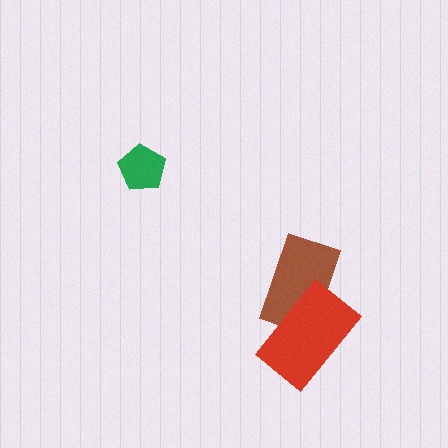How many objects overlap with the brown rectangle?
1 object overlaps with the brown rectangle.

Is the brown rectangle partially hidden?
Yes, it is partially covered by another shape.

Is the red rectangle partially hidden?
No, no other shape covers it.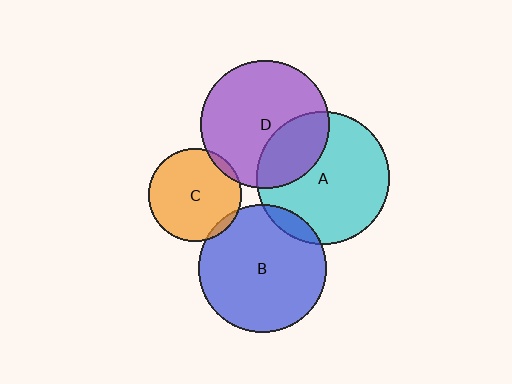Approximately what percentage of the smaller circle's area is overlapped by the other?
Approximately 5%.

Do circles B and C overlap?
Yes.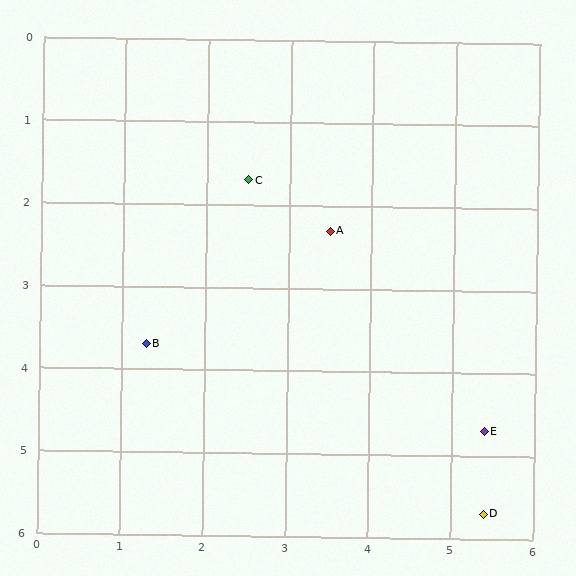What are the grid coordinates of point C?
Point C is at approximately (2.5, 1.7).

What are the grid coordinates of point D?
Point D is at approximately (5.4, 5.7).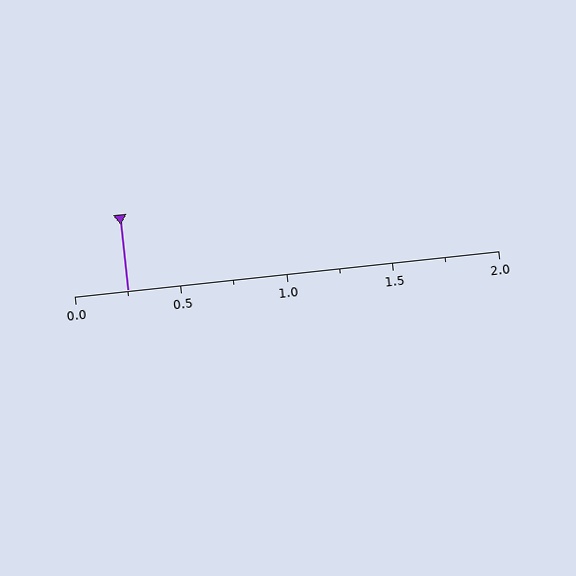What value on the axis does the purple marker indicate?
The marker indicates approximately 0.25.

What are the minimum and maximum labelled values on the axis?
The axis runs from 0.0 to 2.0.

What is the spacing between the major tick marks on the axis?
The major ticks are spaced 0.5 apart.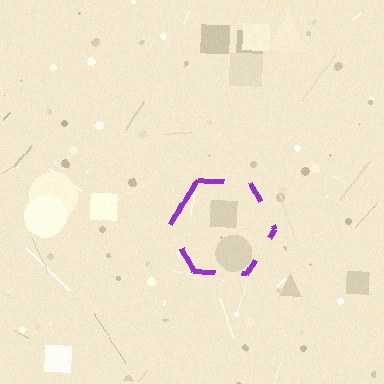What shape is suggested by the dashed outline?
The dashed outline suggests a hexagon.